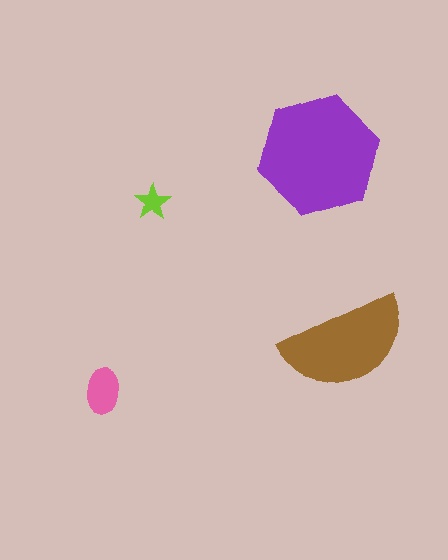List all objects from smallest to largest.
The lime star, the pink ellipse, the brown semicircle, the purple hexagon.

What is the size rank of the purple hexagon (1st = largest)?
1st.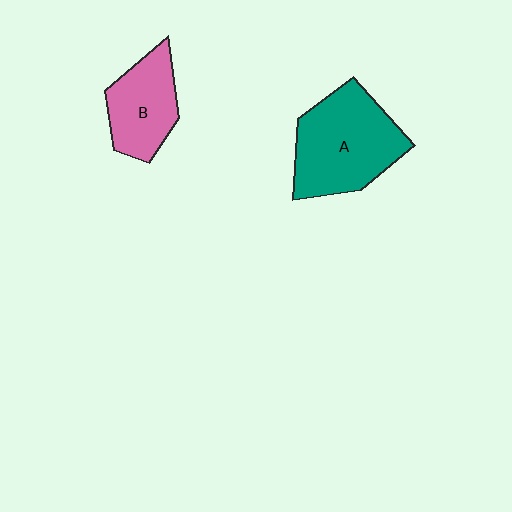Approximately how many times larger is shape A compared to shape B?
Approximately 1.6 times.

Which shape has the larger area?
Shape A (teal).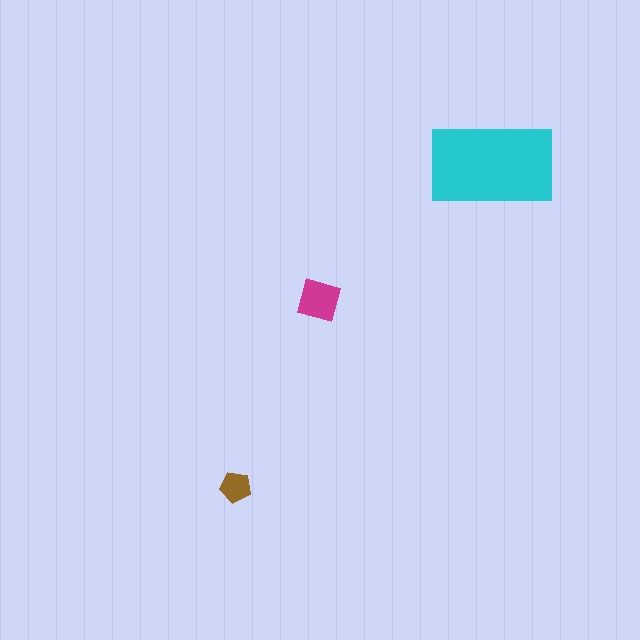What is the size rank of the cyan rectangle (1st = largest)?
1st.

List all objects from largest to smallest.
The cyan rectangle, the magenta square, the brown pentagon.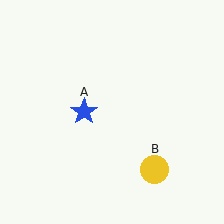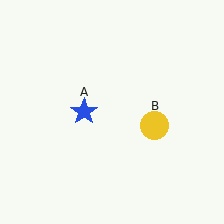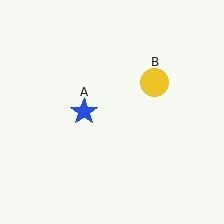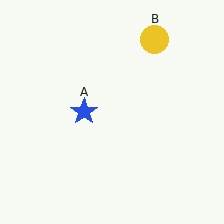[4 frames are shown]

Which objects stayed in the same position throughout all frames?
Blue star (object A) remained stationary.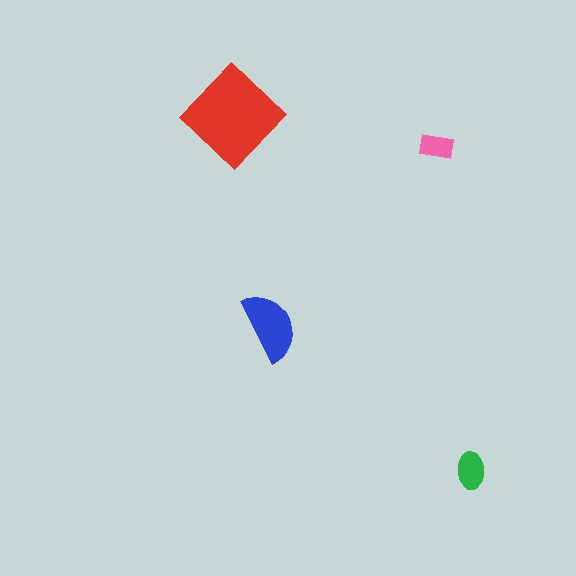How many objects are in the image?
There are 4 objects in the image.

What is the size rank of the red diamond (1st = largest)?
1st.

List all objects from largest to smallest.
The red diamond, the blue semicircle, the green ellipse, the pink rectangle.